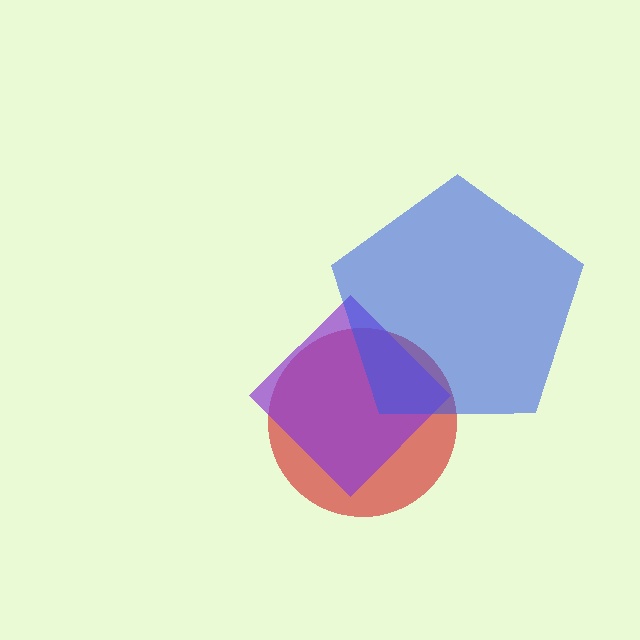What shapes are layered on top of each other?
The layered shapes are: a red circle, a purple diamond, a blue pentagon.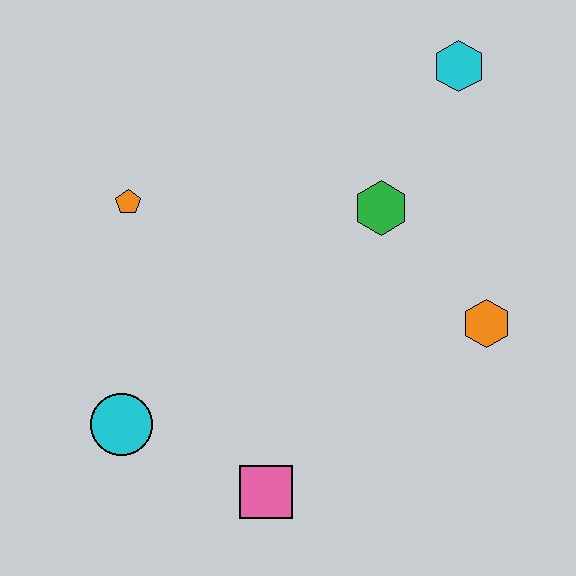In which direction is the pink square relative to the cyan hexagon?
The pink square is below the cyan hexagon.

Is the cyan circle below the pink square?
No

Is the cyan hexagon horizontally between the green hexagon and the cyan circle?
No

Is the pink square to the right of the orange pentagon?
Yes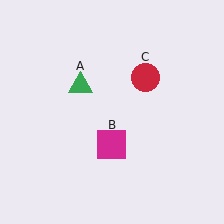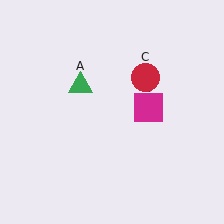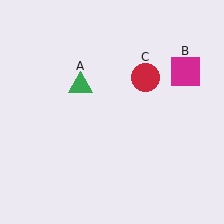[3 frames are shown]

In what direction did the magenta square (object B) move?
The magenta square (object B) moved up and to the right.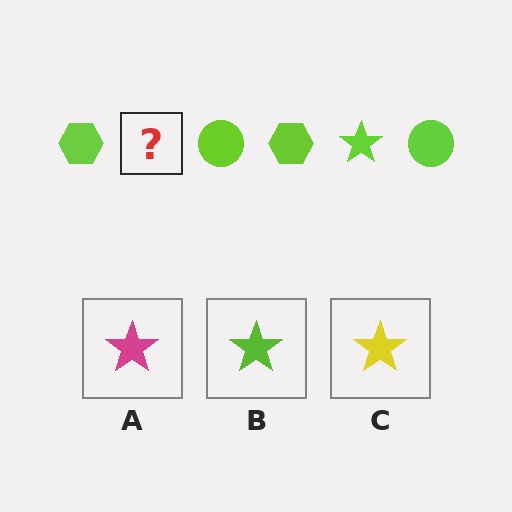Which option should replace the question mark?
Option B.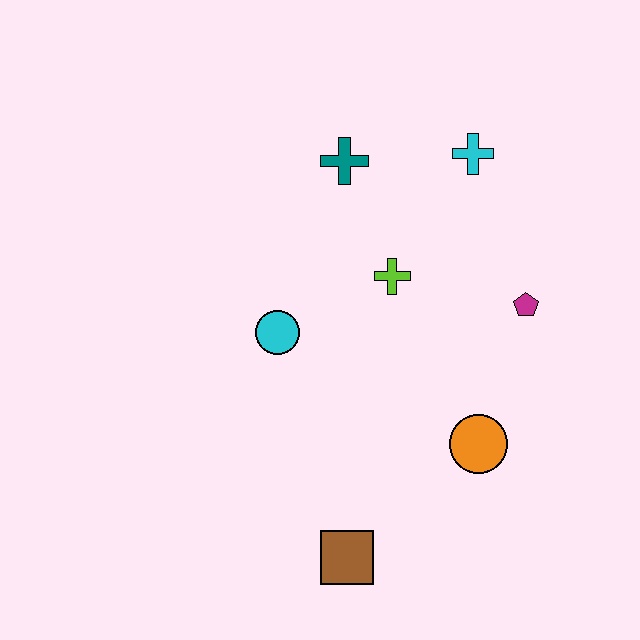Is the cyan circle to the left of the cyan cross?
Yes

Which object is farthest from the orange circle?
The teal cross is farthest from the orange circle.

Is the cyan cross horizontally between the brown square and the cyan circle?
No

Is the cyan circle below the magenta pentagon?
Yes